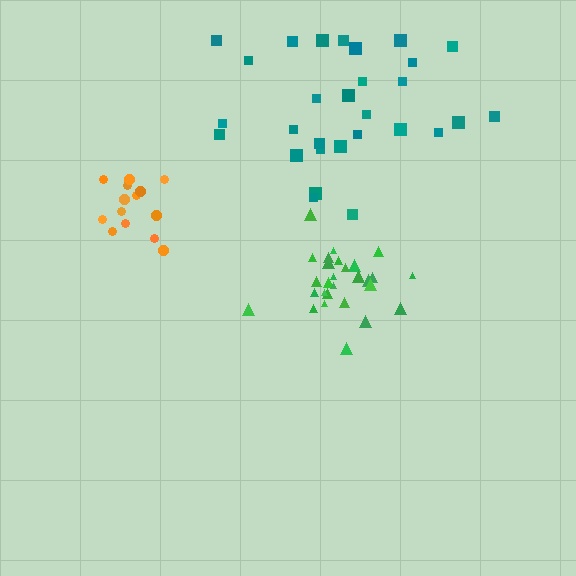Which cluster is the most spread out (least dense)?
Teal.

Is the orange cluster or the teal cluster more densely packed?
Orange.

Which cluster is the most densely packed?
Orange.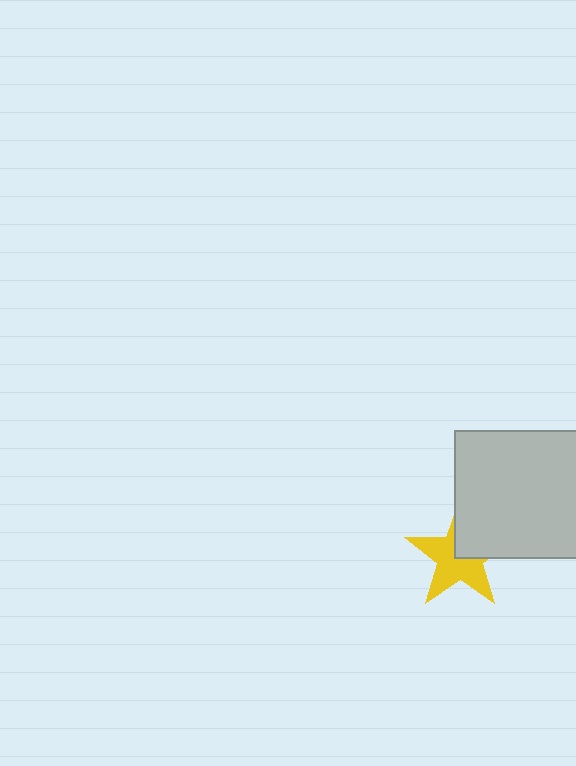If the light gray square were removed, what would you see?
You would see the complete yellow star.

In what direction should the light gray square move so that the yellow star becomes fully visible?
The light gray square should move toward the upper-right. That is the shortest direction to clear the overlap and leave the yellow star fully visible.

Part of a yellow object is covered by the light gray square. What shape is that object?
It is a star.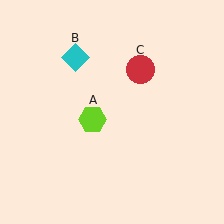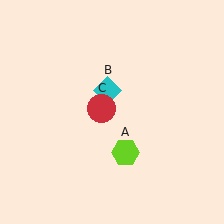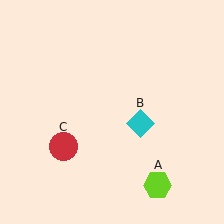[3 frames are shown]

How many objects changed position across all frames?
3 objects changed position: lime hexagon (object A), cyan diamond (object B), red circle (object C).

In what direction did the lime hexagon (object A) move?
The lime hexagon (object A) moved down and to the right.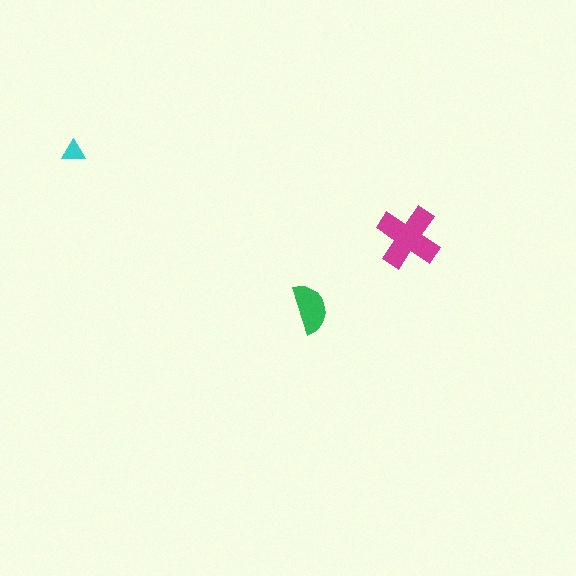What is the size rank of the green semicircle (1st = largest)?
2nd.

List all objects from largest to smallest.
The magenta cross, the green semicircle, the cyan triangle.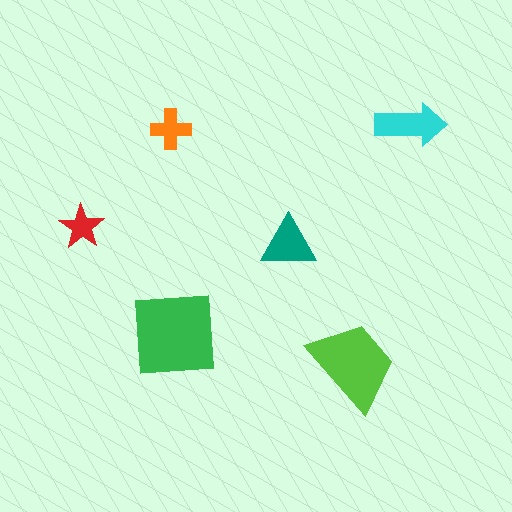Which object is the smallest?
The red star.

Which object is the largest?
The green square.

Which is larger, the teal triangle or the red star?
The teal triangle.